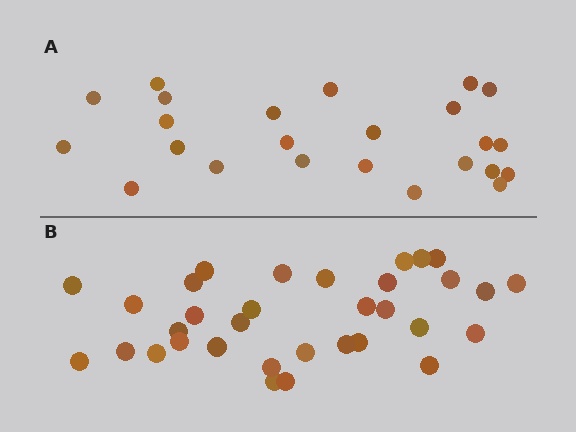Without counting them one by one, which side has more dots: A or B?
Region B (the bottom region) has more dots.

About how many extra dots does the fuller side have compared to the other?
Region B has roughly 8 or so more dots than region A.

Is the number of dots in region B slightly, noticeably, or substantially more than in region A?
Region B has noticeably more, but not dramatically so. The ratio is roughly 1.4 to 1.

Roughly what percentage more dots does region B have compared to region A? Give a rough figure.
About 40% more.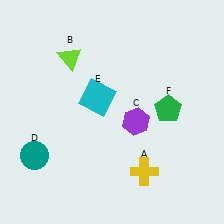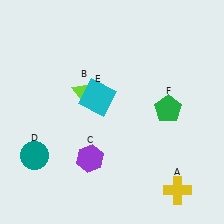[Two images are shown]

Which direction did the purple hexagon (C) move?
The purple hexagon (C) moved left.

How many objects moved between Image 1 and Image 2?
3 objects moved between the two images.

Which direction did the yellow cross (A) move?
The yellow cross (A) moved right.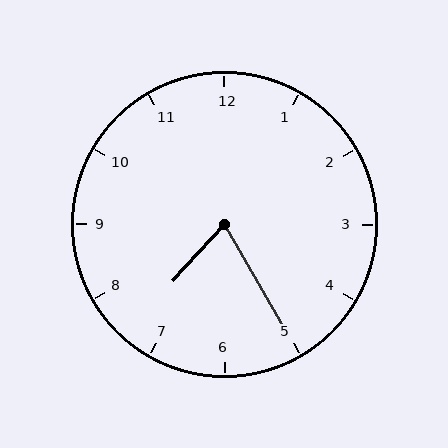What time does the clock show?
7:25.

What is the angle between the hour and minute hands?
Approximately 72 degrees.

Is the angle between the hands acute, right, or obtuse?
It is acute.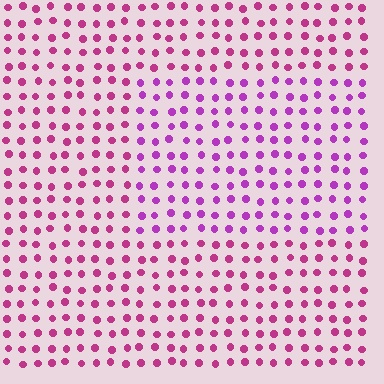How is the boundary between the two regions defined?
The boundary is defined purely by a slight shift in hue (about 28 degrees). Spacing, size, and orientation are identical on both sides.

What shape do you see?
I see a rectangle.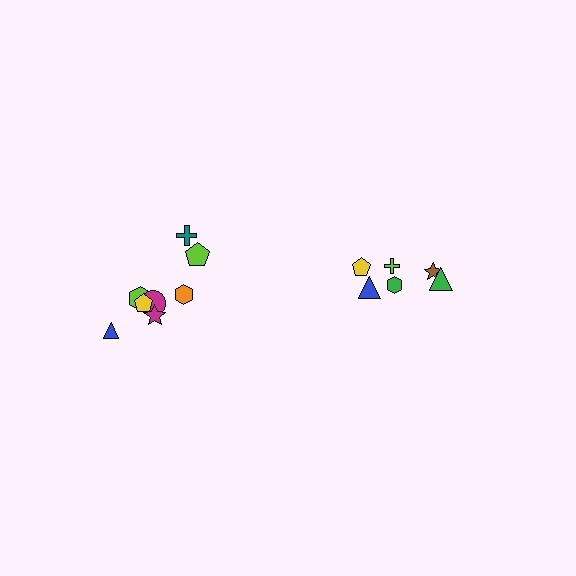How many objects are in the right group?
There are 6 objects.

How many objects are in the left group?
There are 8 objects.